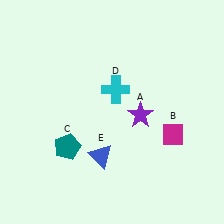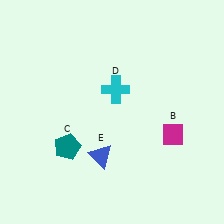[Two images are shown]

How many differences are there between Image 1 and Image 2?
There is 1 difference between the two images.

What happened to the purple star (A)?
The purple star (A) was removed in Image 2. It was in the bottom-right area of Image 1.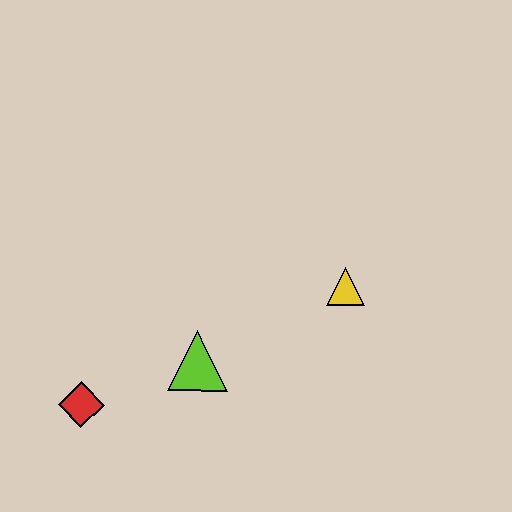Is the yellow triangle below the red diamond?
No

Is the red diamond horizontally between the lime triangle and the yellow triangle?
No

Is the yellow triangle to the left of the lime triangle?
No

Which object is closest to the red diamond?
The lime triangle is closest to the red diamond.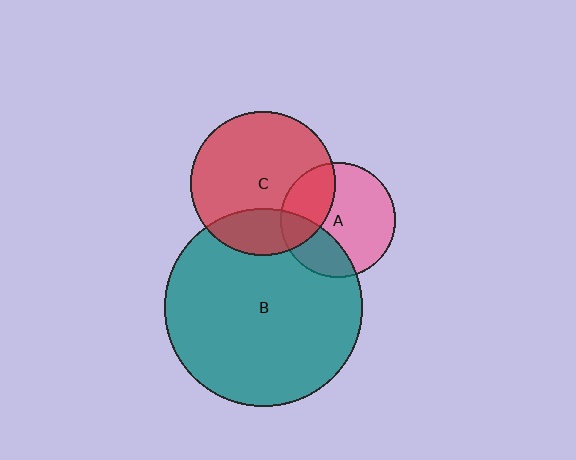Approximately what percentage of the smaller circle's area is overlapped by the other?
Approximately 30%.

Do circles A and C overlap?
Yes.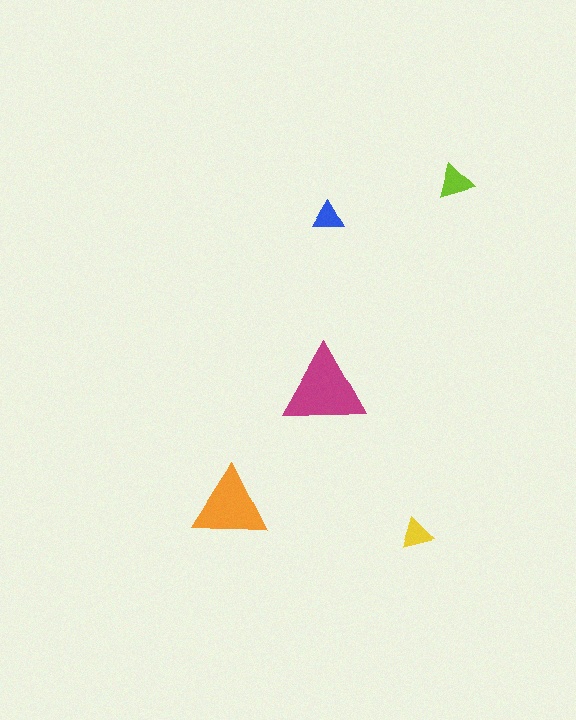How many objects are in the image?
There are 5 objects in the image.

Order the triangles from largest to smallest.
the magenta one, the orange one, the lime one, the yellow one, the blue one.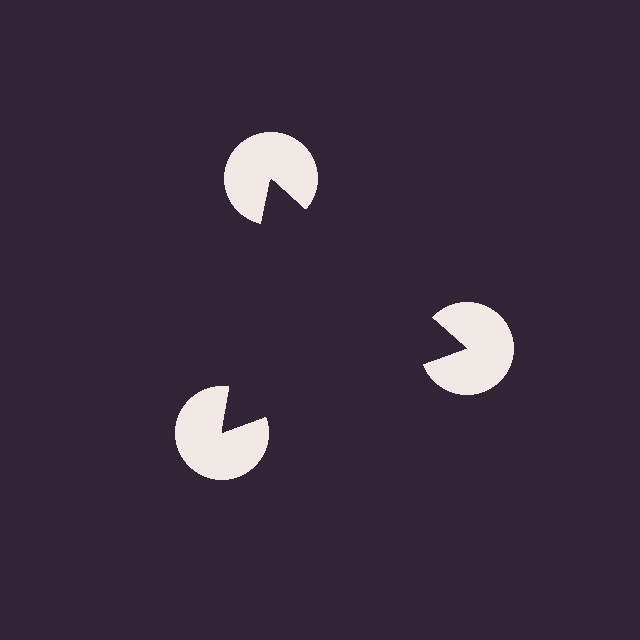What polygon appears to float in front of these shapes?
An illusory triangle — its edges are inferred from the aligned wedge cuts in the pac-man discs, not physically drawn.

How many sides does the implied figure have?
3 sides.